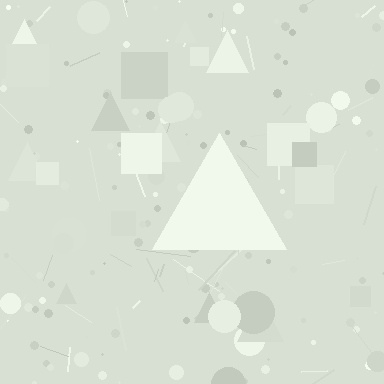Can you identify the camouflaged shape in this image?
The camouflaged shape is a triangle.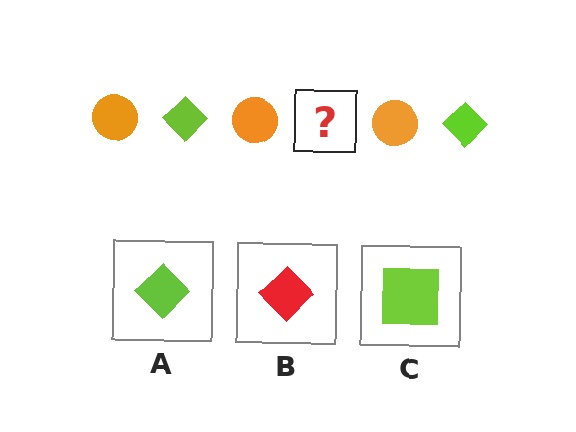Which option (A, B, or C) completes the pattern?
A.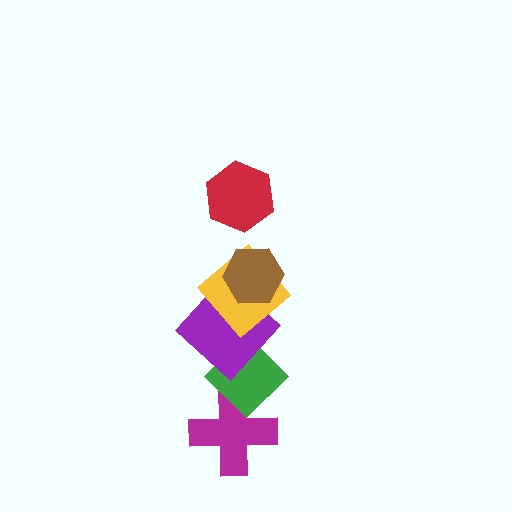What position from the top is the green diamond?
The green diamond is 5th from the top.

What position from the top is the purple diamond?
The purple diamond is 4th from the top.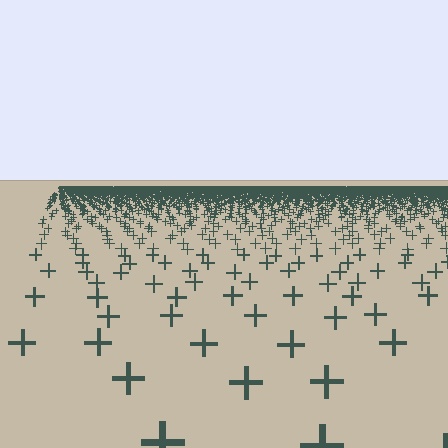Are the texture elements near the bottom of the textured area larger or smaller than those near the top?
Larger. Near the bottom, elements are closer to the viewer and appear at a bigger on-screen size.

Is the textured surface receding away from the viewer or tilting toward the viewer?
The surface is receding away from the viewer. Texture elements get smaller and denser toward the top.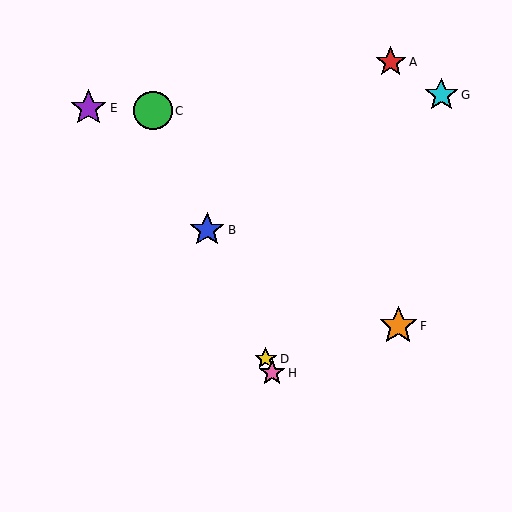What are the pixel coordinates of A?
Object A is at (391, 62).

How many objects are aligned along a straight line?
4 objects (B, C, D, H) are aligned along a straight line.